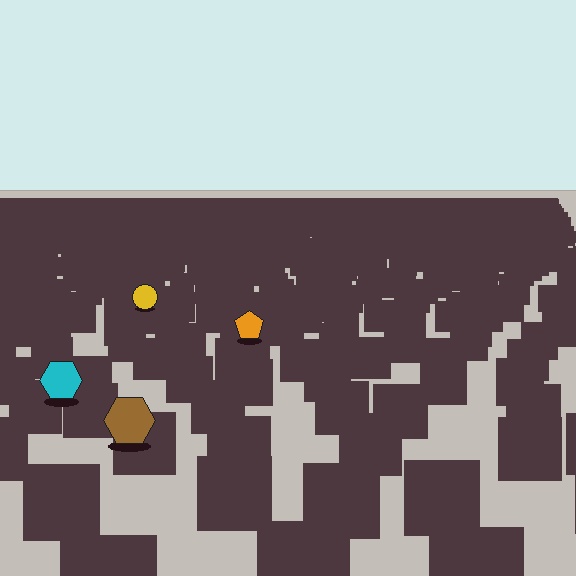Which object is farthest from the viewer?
The yellow circle is farthest from the viewer. It appears smaller and the ground texture around it is denser.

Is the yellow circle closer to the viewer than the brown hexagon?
No. The brown hexagon is closer — you can tell from the texture gradient: the ground texture is coarser near it.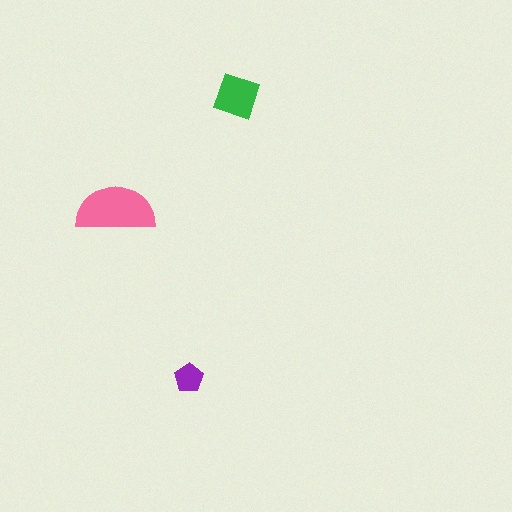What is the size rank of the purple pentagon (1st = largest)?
3rd.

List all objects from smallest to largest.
The purple pentagon, the green diamond, the pink semicircle.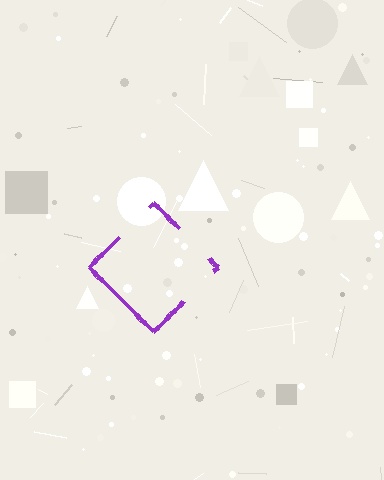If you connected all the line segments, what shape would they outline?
They would outline a diamond.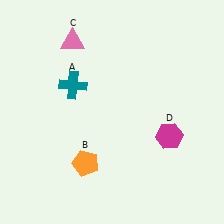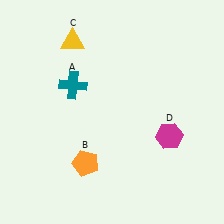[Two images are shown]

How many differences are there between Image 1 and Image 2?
There is 1 difference between the two images.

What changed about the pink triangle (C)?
In Image 1, C is pink. In Image 2, it changed to yellow.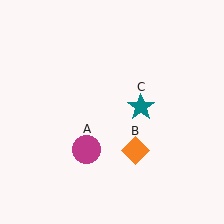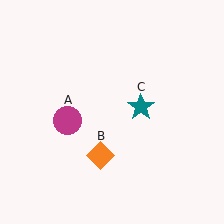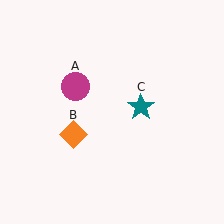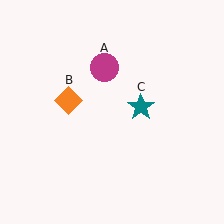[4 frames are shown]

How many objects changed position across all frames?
2 objects changed position: magenta circle (object A), orange diamond (object B).